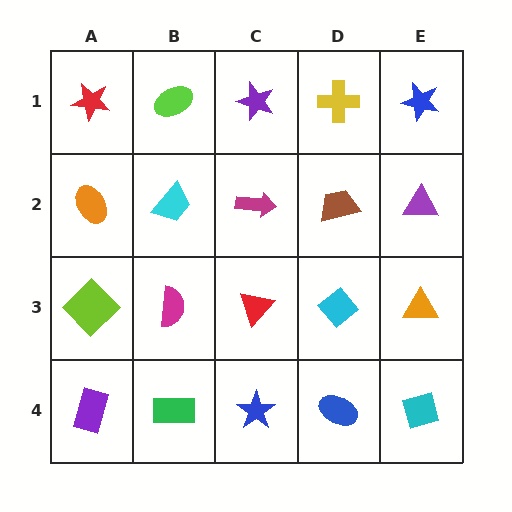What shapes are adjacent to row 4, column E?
An orange triangle (row 3, column E), a blue ellipse (row 4, column D).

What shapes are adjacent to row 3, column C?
A magenta arrow (row 2, column C), a blue star (row 4, column C), a magenta semicircle (row 3, column B), a cyan diamond (row 3, column D).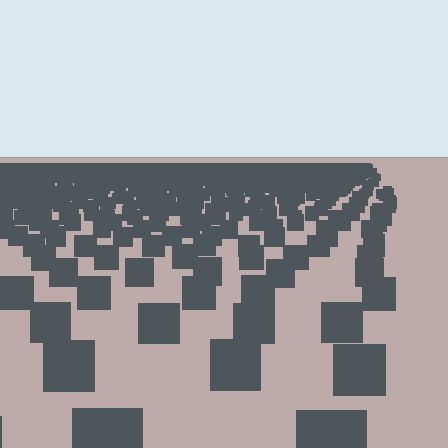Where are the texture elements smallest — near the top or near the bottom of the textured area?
Near the top.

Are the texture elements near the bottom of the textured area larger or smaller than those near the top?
Larger. Near the bottom, elements are closer to the viewer and appear at a bigger on-screen size.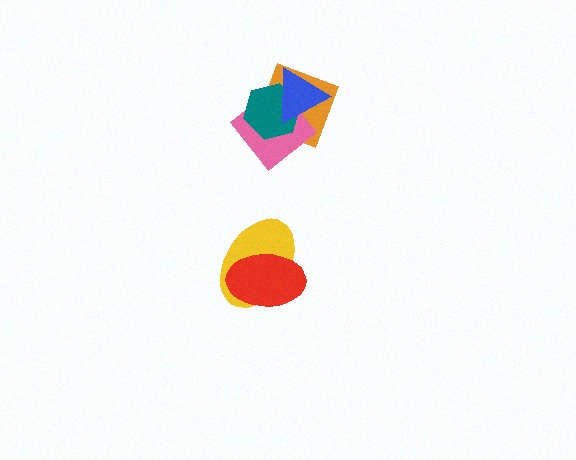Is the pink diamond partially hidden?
Yes, it is partially covered by another shape.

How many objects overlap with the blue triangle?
3 objects overlap with the blue triangle.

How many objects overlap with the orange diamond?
3 objects overlap with the orange diamond.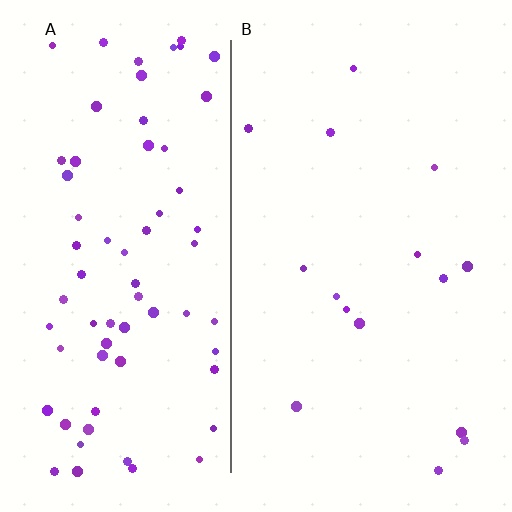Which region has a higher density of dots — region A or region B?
A (the left).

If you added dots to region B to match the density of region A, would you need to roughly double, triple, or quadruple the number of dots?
Approximately quadruple.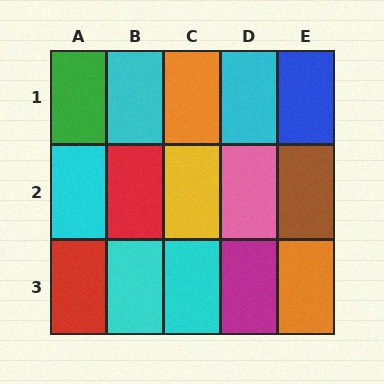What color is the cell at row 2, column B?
Red.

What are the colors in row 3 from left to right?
Red, cyan, cyan, magenta, orange.